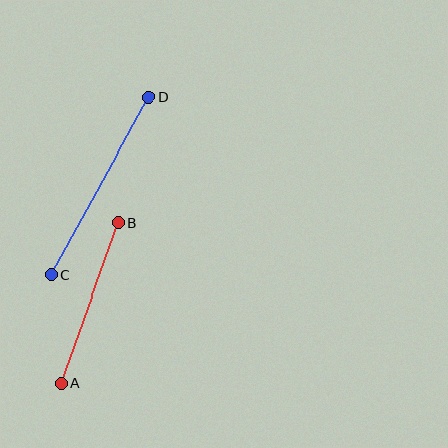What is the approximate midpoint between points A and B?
The midpoint is at approximately (90, 303) pixels.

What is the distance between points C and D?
The distance is approximately 202 pixels.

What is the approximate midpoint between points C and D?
The midpoint is at approximately (100, 186) pixels.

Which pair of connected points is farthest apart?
Points C and D are farthest apart.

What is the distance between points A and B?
The distance is approximately 171 pixels.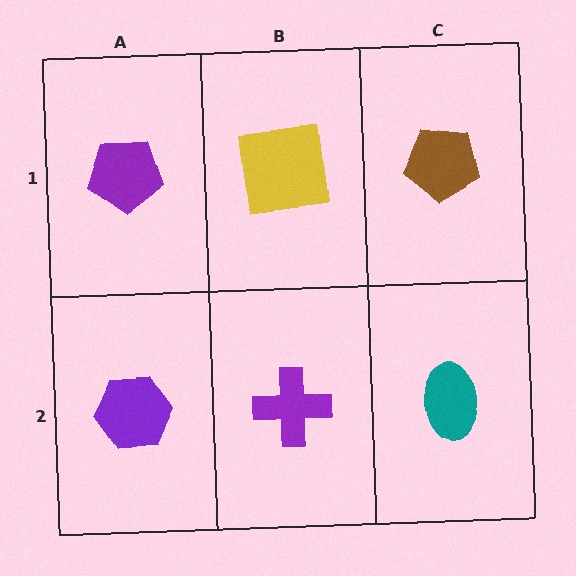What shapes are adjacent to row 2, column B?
A yellow square (row 1, column B), a purple hexagon (row 2, column A), a teal ellipse (row 2, column C).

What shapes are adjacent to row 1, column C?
A teal ellipse (row 2, column C), a yellow square (row 1, column B).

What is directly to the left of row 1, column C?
A yellow square.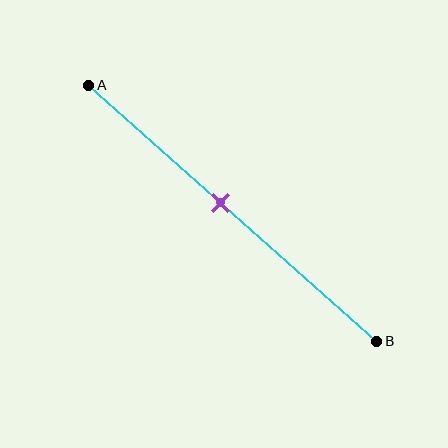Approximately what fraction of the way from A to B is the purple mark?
The purple mark is approximately 45% of the way from A to B.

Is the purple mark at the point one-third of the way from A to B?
No, the mark is at about 45% from A, not at the 33% one-third point.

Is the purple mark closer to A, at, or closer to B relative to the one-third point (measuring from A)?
The purple mark is closer to point B than the one-third point of segment AB.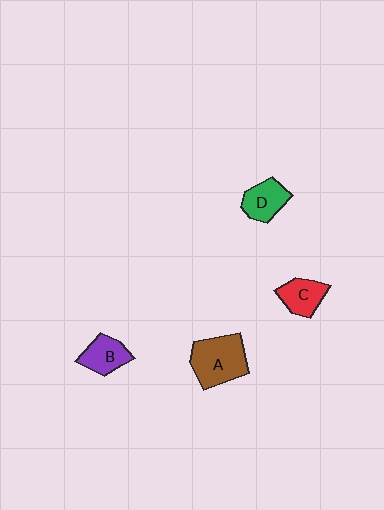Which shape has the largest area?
Shape A (brown).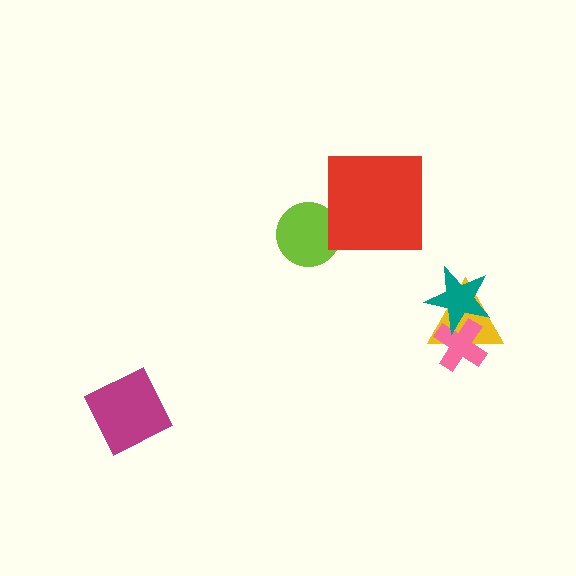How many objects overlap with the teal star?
2 objects overlap with the teal star.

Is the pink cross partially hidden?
Yes, it is partially covered by another shape.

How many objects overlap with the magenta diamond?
0 objects overlap with the magenta diamond.